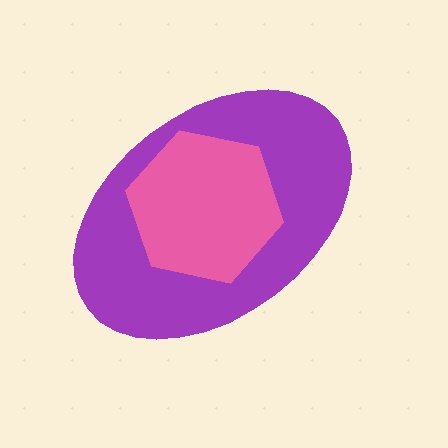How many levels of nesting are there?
2.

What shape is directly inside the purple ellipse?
The pink hexagon.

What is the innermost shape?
The pink hexagon.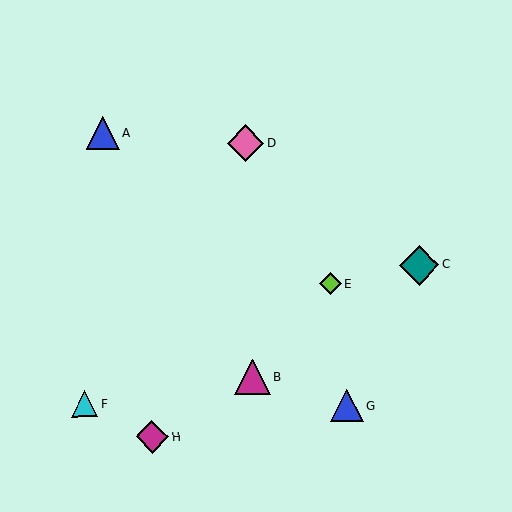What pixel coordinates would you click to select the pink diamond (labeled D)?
Click at (246, 143) to select the pink diamond D.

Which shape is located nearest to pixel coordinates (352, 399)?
The blue triangle (labeled G) at (347, 406) is nearest to that location.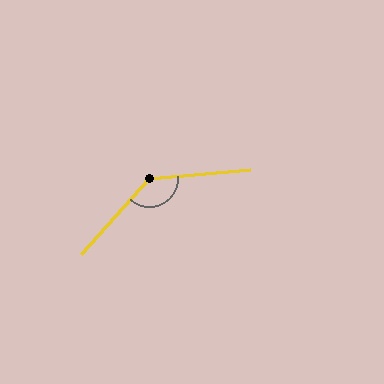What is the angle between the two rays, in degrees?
Approximately 137 degrees.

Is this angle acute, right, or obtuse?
It is obtuse.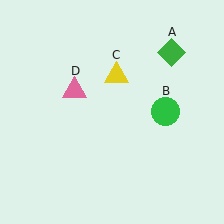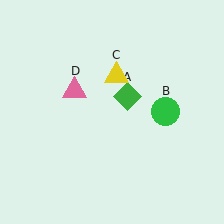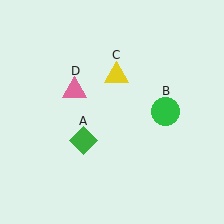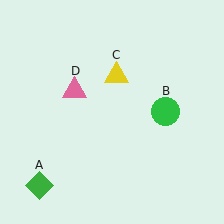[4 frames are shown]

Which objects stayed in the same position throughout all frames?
Green circle (object B) and yellow triangle (object C) and pink triangle (object D) remained stationary.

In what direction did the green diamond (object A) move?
The green diamond (object A) moved down and to the left.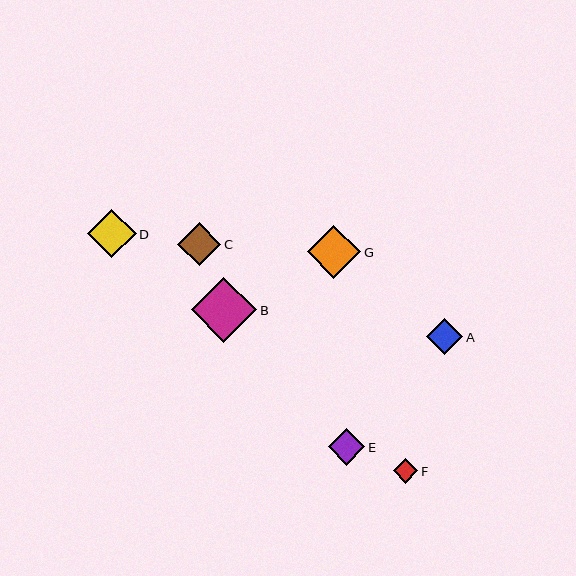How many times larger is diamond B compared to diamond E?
Diamond B is approximately 1.8 times the size of diamond E.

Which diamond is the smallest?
Diamond F is the smallest with a size of approximately 24 pixels.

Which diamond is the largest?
Diamond B is the largest with a size of approximately 65 pixels.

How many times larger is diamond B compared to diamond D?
Diamond B is approximately 1.4 times the size of diamond D.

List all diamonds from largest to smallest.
From largest to smallest: B, G, D, C, A, E, F.